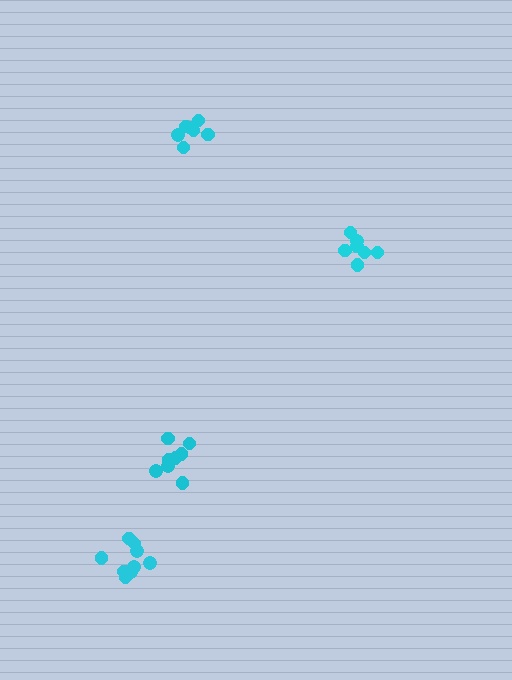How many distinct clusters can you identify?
There are 4 distinct clusters.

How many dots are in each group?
Group 1: 9 dots, Group 2: 7 dots, Group 3: 8 dots, Group 4: 7 dots (31 total).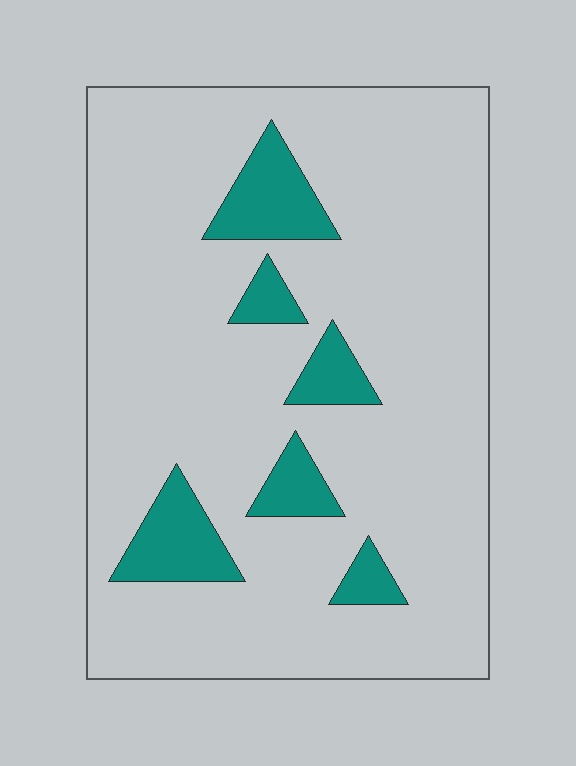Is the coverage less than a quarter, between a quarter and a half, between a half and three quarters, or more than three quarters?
Less than a quarter.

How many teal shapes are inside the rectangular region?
6.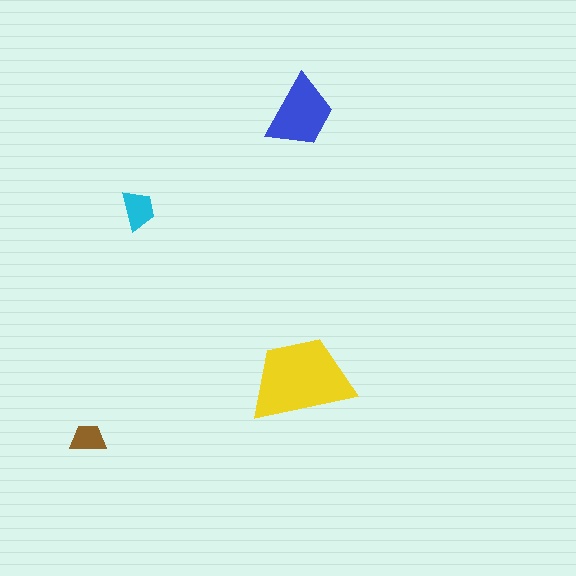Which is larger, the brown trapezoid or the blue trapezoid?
The blue one.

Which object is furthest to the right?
The blue trapezoid is rightmost.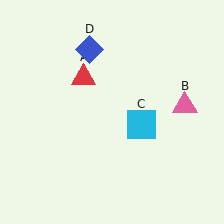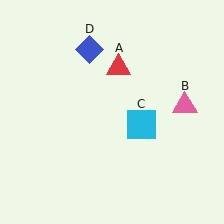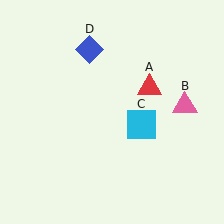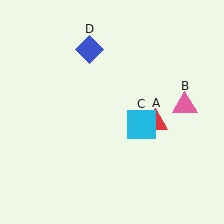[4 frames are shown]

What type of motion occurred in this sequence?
The red triangle (object A) rotated clockwise around the center of the scene.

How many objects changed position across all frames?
1 object changed position: red triangle (object A).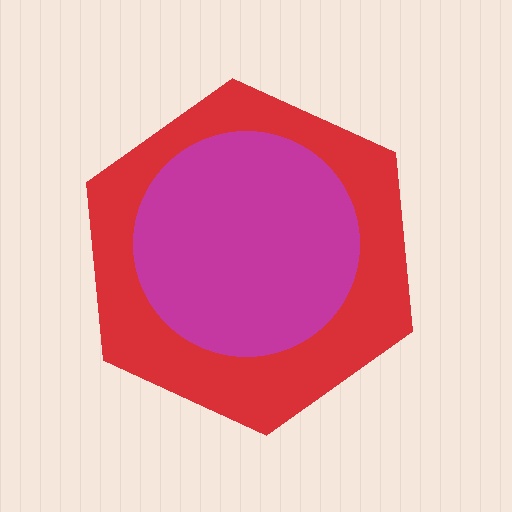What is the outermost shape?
The red hexagon.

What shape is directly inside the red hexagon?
The magenta circle.